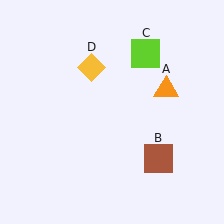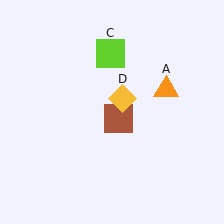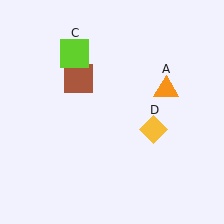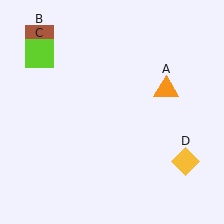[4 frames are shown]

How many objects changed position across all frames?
3 objects changed position: brown square (object B), lime square (object C), yellow diamond (object D).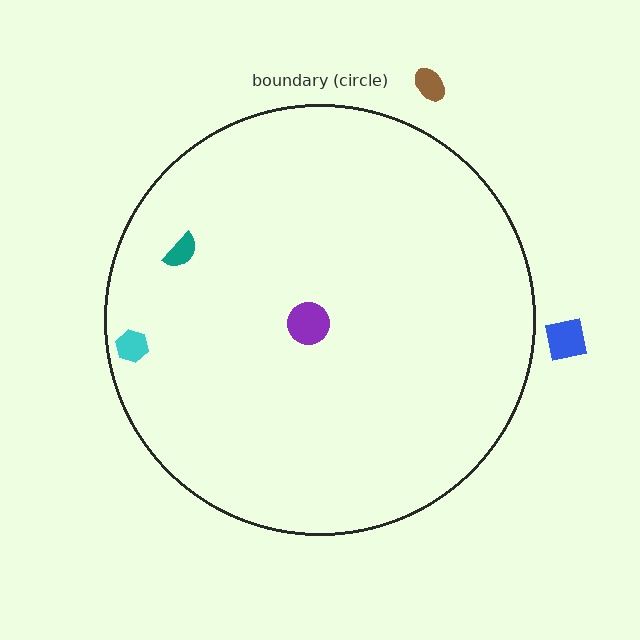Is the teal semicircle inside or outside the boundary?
Inside.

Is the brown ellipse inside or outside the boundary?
Outside.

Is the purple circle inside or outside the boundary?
Inside.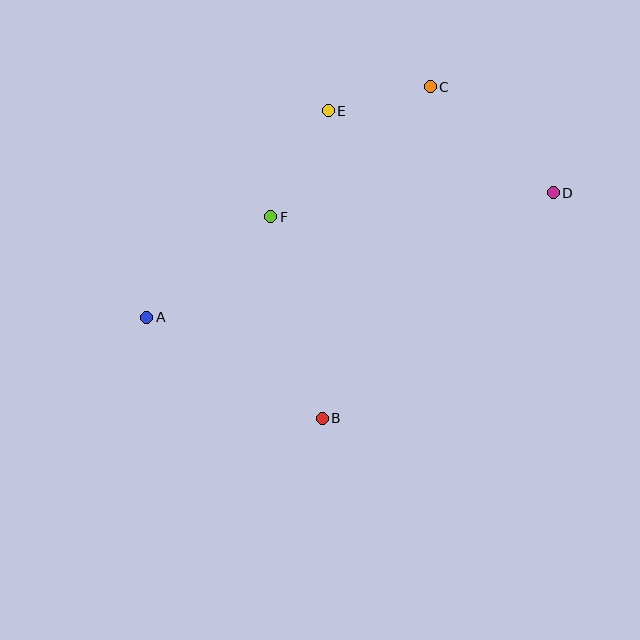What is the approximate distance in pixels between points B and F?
The distance between B and F is approximately 208 pixels.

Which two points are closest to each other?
Points C and E are closest to each other.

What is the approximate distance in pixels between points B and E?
The distance between B and E is approximately 308 pixels.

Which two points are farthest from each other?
Points A and D are farthest from each other.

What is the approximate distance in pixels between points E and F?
The distance between E and F is approximately 121 pixels.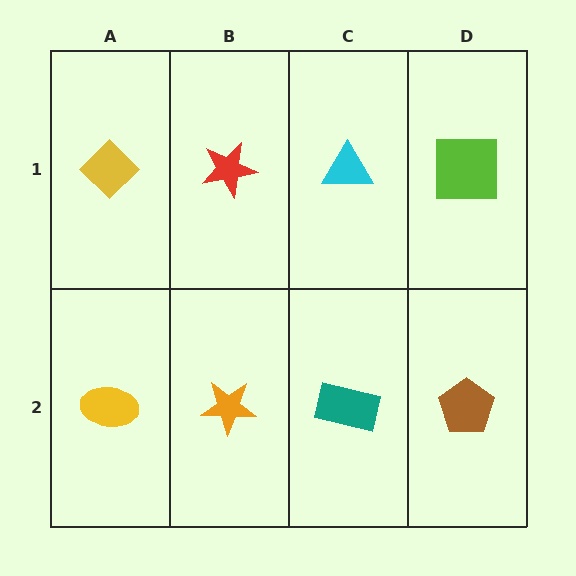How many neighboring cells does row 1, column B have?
3.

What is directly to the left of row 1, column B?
A yellow diamond.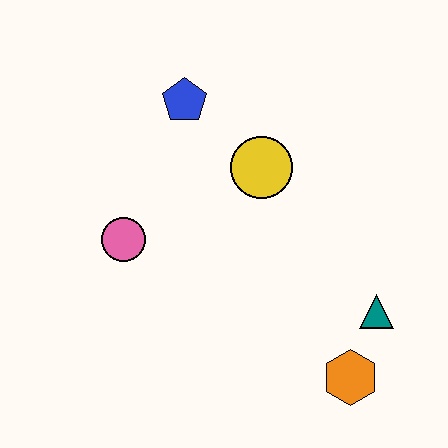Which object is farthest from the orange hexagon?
The blue pentagon is farthest from the orange hexagon.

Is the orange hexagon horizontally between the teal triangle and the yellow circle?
Yes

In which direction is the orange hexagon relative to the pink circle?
The orange hexagon is to the right of the pink circle.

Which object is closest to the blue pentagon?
The yellow circle is closest to the blue pentagon.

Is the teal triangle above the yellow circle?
No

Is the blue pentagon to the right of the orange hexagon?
No